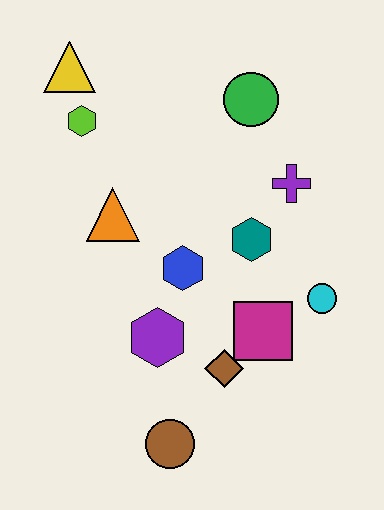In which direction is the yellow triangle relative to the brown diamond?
The yellow triangle is above the brown diamond.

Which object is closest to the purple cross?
The teal hexagon is closest to the purple cross.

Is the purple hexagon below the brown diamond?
No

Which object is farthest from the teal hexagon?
The yellow triangle is farthest from the teal hexagon.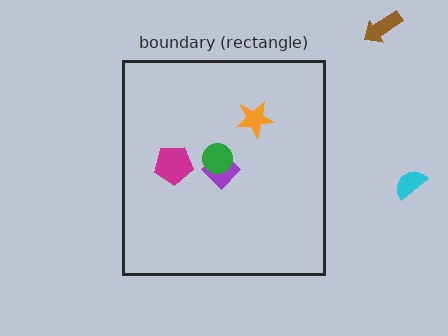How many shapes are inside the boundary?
4 inside, 2 outside.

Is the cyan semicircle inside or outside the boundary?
Outside.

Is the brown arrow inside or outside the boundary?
Outside.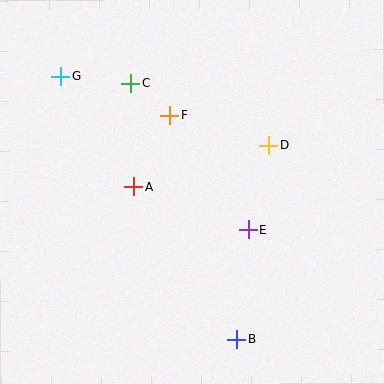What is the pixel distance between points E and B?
The distance between E and B is 110 pixels.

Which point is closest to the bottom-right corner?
Point B is closest to the bottom-right corner.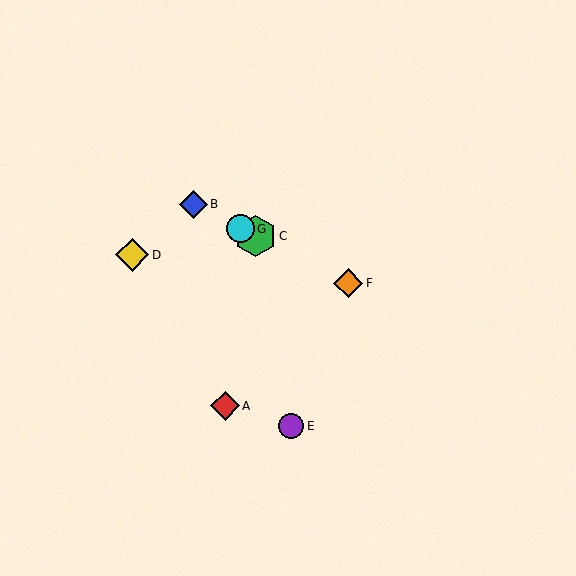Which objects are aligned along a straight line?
Objects B, C, F, G are aligned along a straight line.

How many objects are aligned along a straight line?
4 objects (B, C, F, G) are aligned along a straight line.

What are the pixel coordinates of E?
Object E is at (291, 426).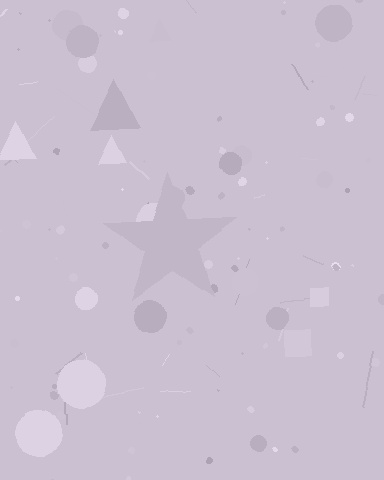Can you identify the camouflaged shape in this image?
The camouflaged shape is a star.